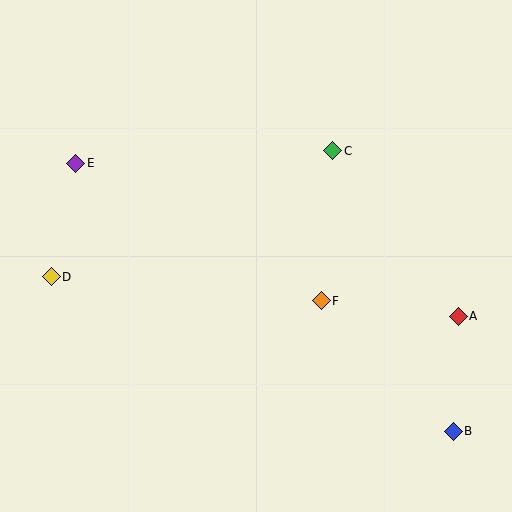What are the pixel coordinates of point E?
Point E is at (76, 163).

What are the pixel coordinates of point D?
Point D is at (51, 277).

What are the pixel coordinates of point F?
Point F is at (321, 301).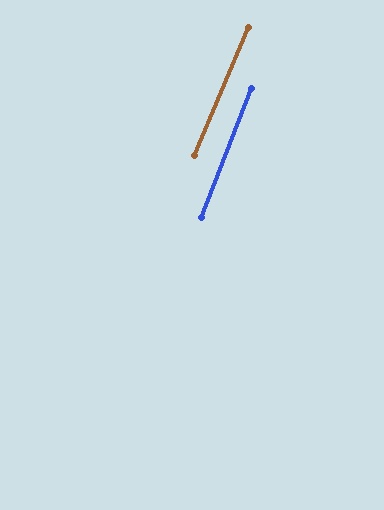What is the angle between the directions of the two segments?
Approximately 2 degrees.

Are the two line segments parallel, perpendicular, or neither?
Parallel — their directions differ by only 1.8°.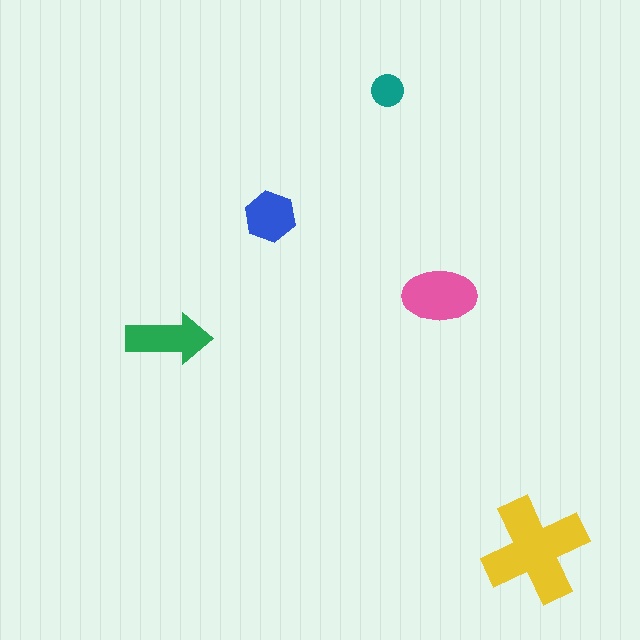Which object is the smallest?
The teal circle.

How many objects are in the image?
There are 5 objects in the image.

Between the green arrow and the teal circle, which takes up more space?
The green arrow.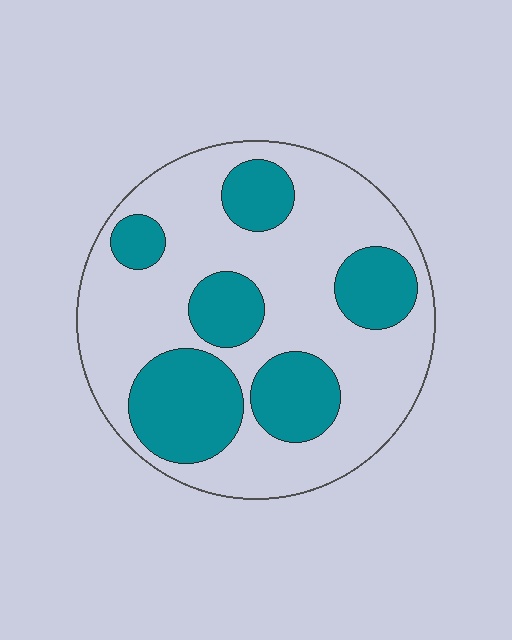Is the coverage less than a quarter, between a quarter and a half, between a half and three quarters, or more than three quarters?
Between a quarter and a half.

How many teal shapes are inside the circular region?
6.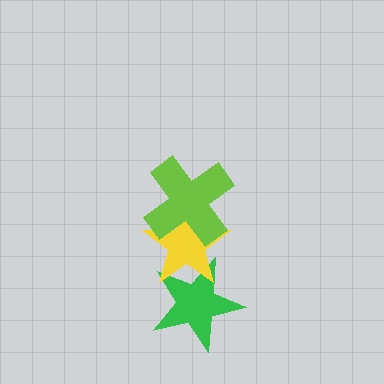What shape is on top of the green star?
The yellow star is on top of the green star.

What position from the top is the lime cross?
The lime cross is 1st from the top.